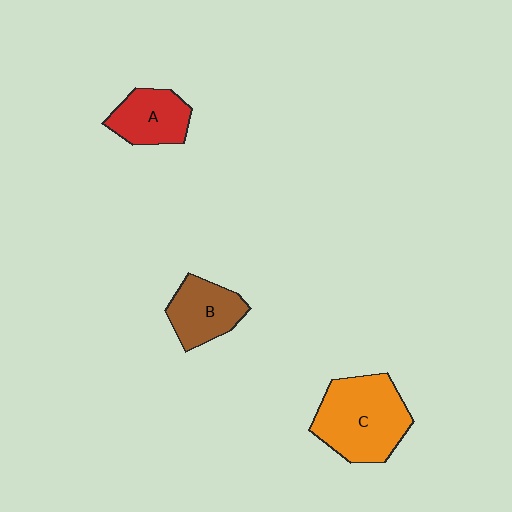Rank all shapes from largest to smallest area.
From largest to smallest: C (orange), B (brown), A (red).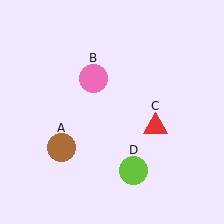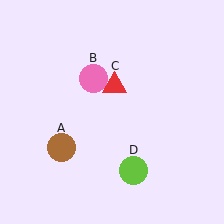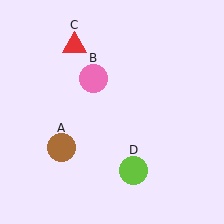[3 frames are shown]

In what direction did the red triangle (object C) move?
The red triangle (object C) moved up and to the left.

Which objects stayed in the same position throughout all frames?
Brown circle (object A) and pink circle (object B) and lime circle (object D) remained stationary.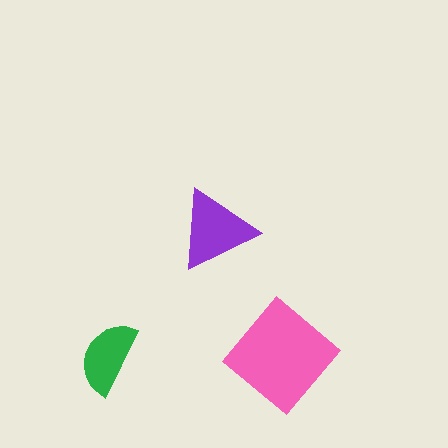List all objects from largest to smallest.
The pink diamond, the purple triangle, the green semicircle.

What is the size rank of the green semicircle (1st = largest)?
3rd.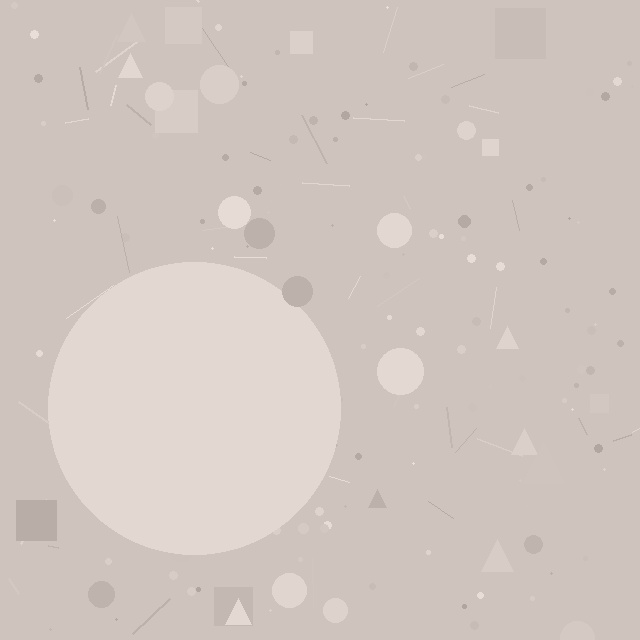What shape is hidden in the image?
A circle is hidden in the image.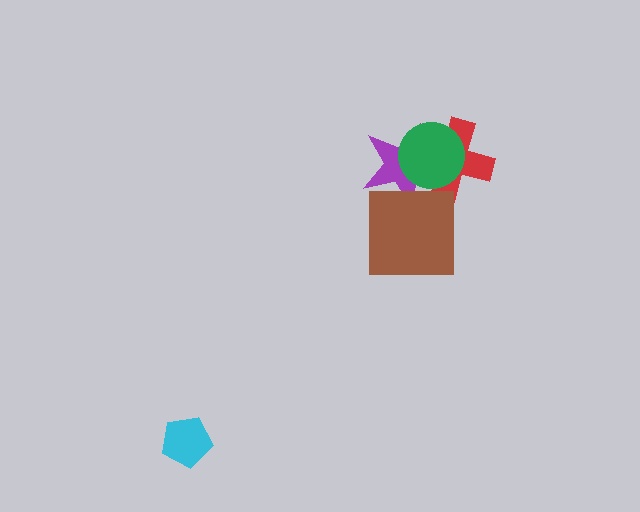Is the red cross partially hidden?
Yes, it is partially covered by another shape.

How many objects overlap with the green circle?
2 objects overlap with the green circle.